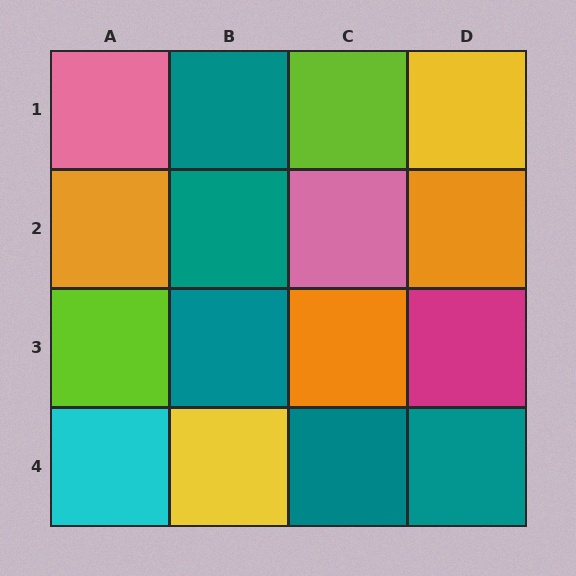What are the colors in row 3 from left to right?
Lime, teal, orange, magenta.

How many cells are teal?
5 cells are teal.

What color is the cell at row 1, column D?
Yellow.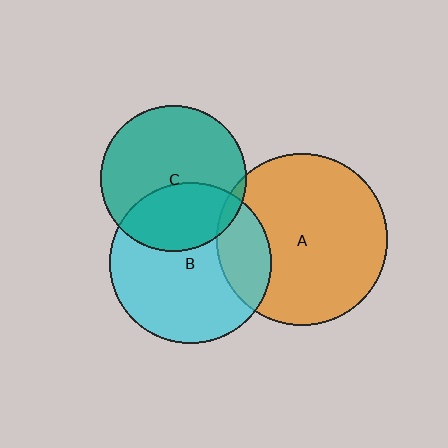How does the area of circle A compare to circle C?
Approximately 1.4 times.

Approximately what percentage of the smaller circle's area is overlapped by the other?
Approximately 5%.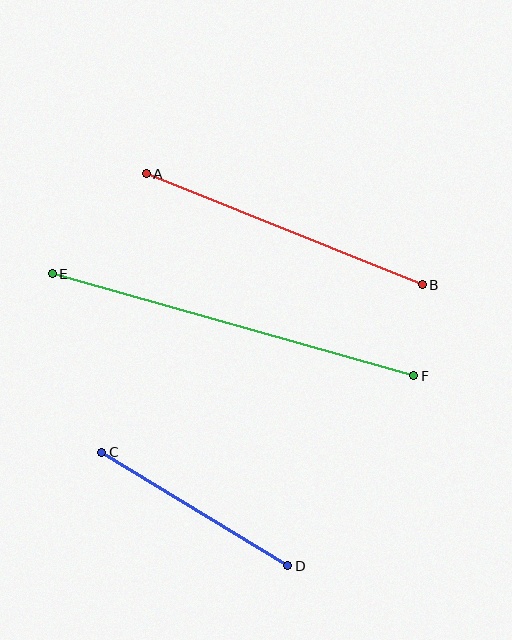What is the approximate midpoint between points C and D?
The midpoint is at approximately (195, 509) pixels.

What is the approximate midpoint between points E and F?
The midpoint is at approximately (233, 325) pixels.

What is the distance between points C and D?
The distance is approximately 218 pixels.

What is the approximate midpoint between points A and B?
The midpoint is at approximately (284, 229) pixels.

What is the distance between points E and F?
The distance is approximately 376 pixels.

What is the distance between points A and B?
The distance is approximately 298 pixels.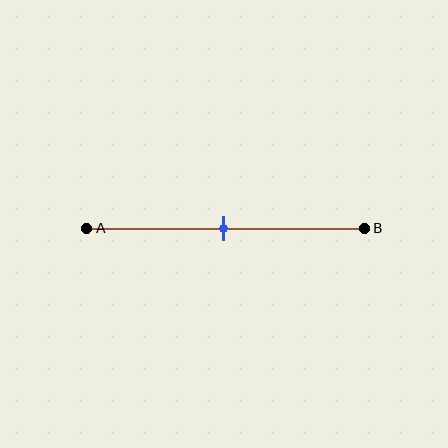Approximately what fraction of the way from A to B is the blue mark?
The blue mark is approximately 50% of the way from A to B.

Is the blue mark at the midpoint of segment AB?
Yes, the mark is approximately at the midpoint.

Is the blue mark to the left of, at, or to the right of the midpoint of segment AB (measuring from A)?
The blue mark is approximately at the midpoint of segment AB.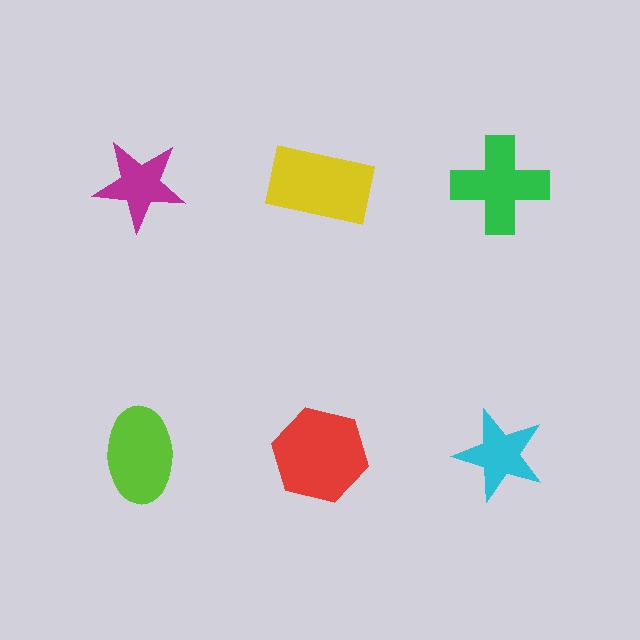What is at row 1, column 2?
A yellow rectangle.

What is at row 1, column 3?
A green cross.